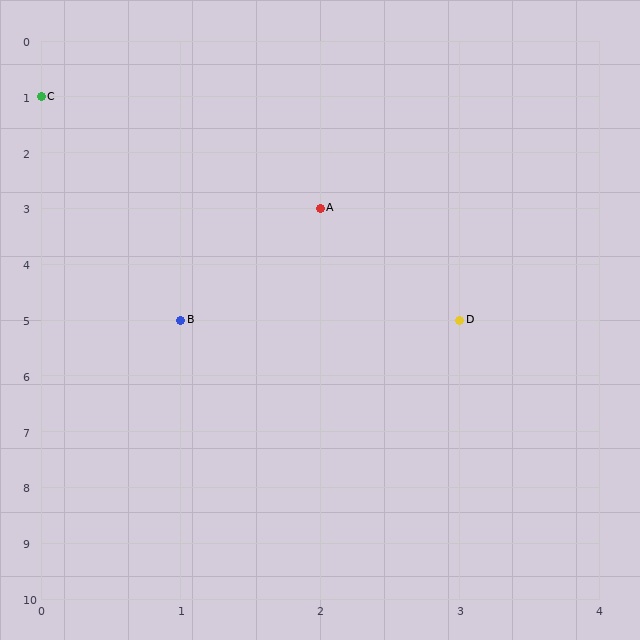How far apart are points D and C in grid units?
Points D and C are 3 columns and 4 rows apart (about 5.0 grid units diagonally).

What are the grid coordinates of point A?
Point A is at grid coordinates (2, 3).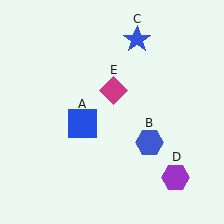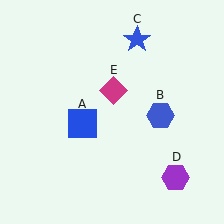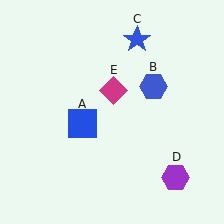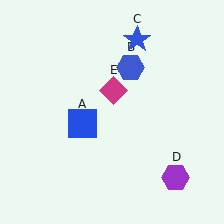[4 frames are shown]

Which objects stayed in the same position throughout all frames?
Blue square (object A) and blue star (object C) and purple hexagon (object D) and magenta diamond (object E) remained stationary.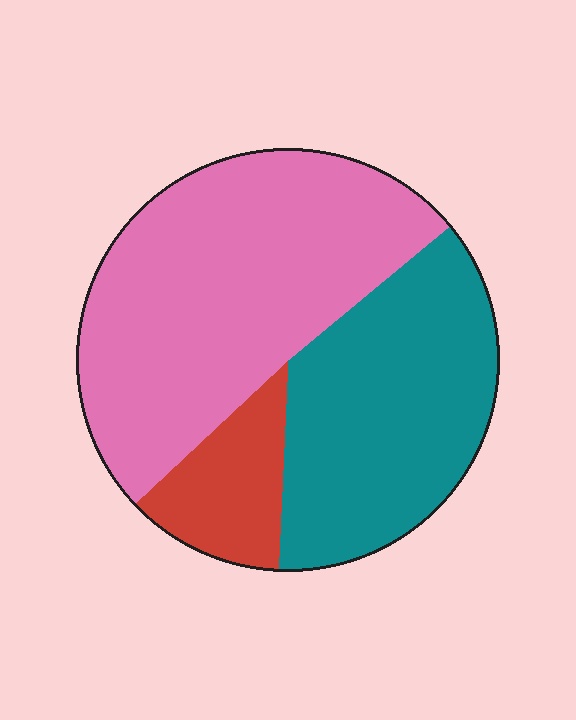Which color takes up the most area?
Pink, at roughly 50%.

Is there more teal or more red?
Teal.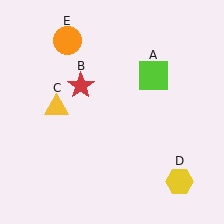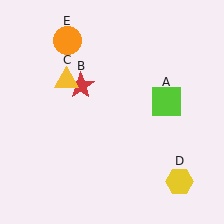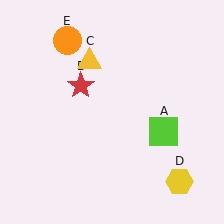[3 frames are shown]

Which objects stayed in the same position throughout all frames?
Red star (object B) and yellow hexagon (object D) and orange circle (object E) remained stationary.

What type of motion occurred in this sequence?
The lime square (object A), yellow triangle (object C) rotated clockwise around the center of the scene.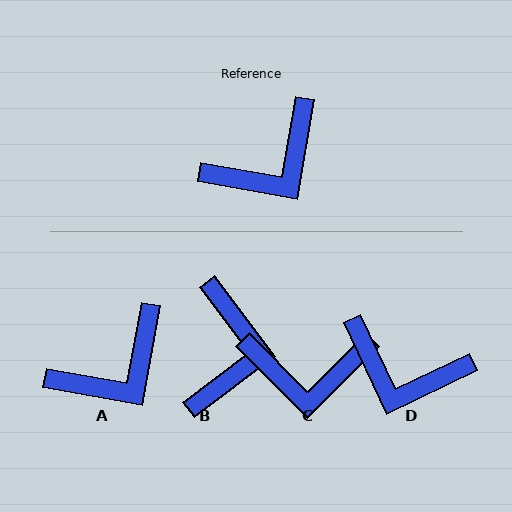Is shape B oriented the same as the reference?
No, it is off by about 47 degrees.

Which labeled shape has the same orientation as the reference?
A.